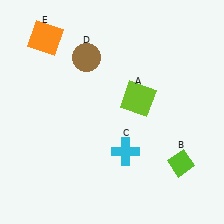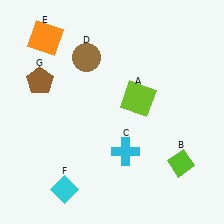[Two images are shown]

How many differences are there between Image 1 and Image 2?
There are 2 differences between the two images.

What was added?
A cyan diamond (F), a brown pentagon (G) were added in Image 2.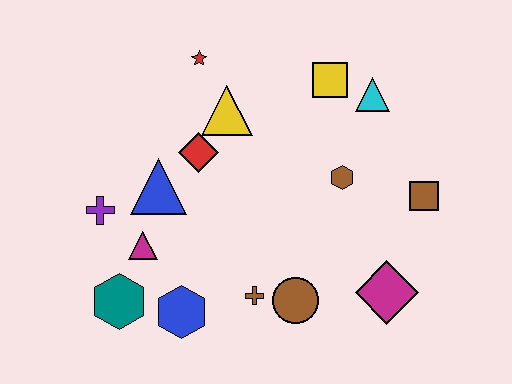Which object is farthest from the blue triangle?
The brown square is farthest from the blue triangle.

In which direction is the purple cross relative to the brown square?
The purple cross is to the left of the brown square.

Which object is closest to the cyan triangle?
The yellow square is closest to the cyan triangle.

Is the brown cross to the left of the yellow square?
Yes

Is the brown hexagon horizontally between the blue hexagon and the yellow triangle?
No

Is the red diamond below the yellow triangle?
Yes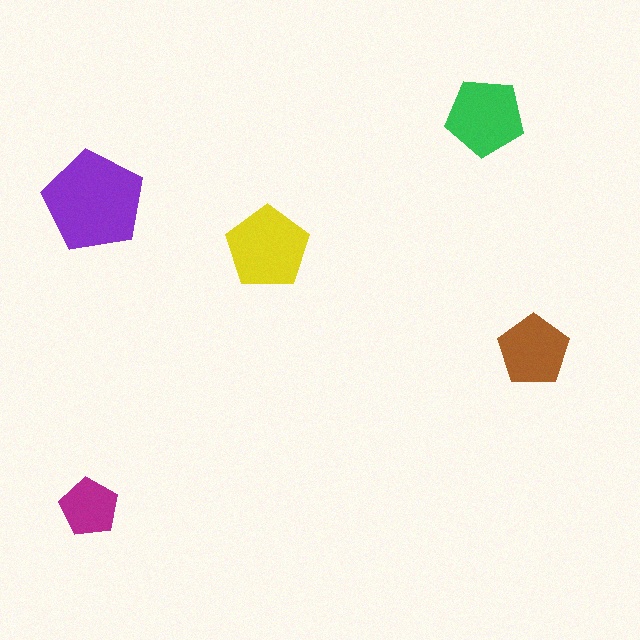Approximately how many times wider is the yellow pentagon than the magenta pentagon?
About 1.5 times wider.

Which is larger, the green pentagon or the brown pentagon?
The green one.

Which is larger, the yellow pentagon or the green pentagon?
The yellow one.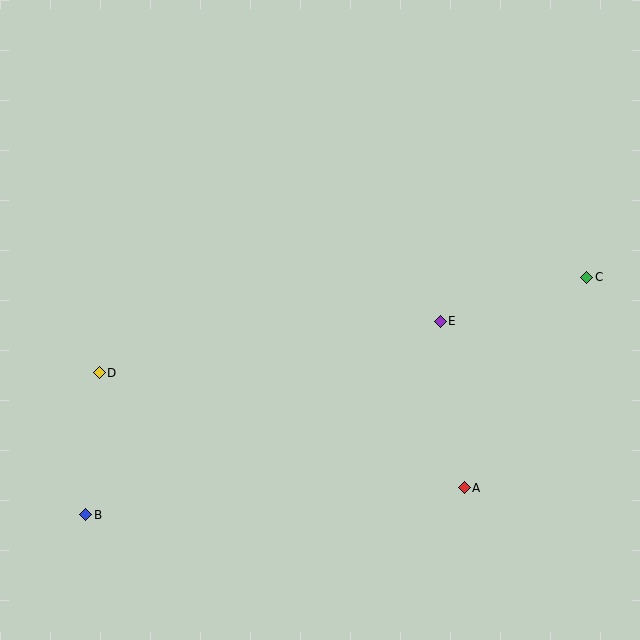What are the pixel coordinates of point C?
Point C is at (587, 277).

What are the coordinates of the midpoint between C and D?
The midpoint between C and D is at (343, 325).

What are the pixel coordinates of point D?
Point D is at (99, 373).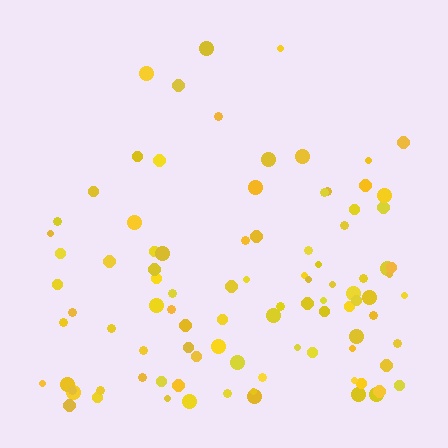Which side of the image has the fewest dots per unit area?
The top.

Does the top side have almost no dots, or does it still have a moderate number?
Still a moderate number, just noticeably fewer than the bottom.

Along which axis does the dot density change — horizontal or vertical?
Vertical.